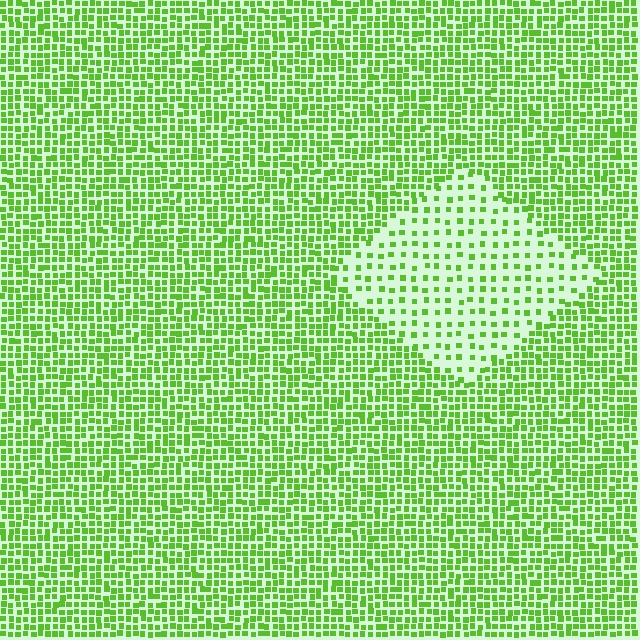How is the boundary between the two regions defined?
The boundary is defined by a change in element density (approximately 2.4x ratio). All elements are the same color, size, and shape.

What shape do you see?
I see a diamond.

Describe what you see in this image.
The image contains small lime elements arranged at two different densities. A diamond-shaped region is visible where the elements are less densely packed than the surrounding area.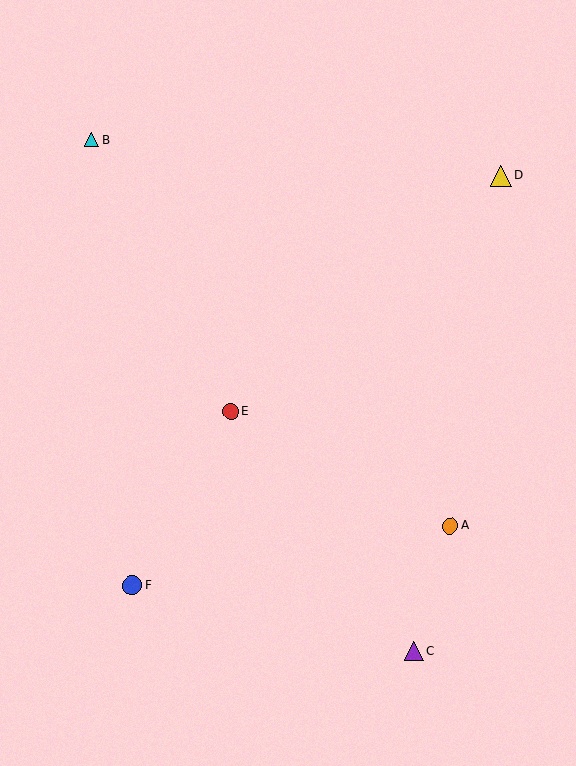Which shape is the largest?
The yellow triangle (labeled D) is the largest.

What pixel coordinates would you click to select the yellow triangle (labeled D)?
Click at (501, 176) to select the yellow triangle D.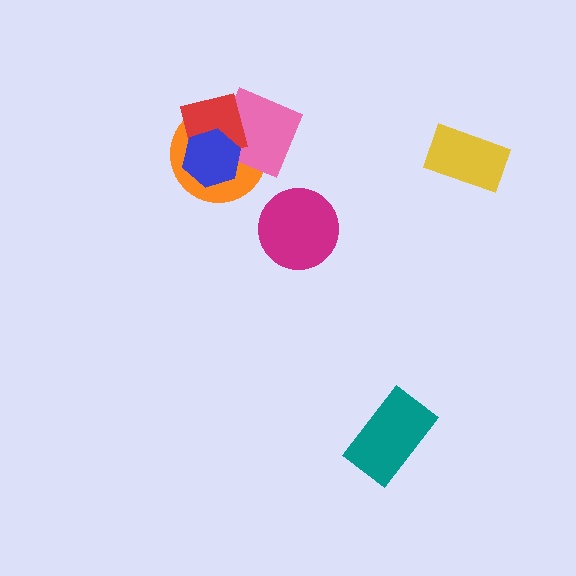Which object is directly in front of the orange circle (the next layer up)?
The pink diamond is directly in front of the orange circle.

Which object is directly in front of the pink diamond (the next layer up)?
The red square is directly in front of the pink diamond.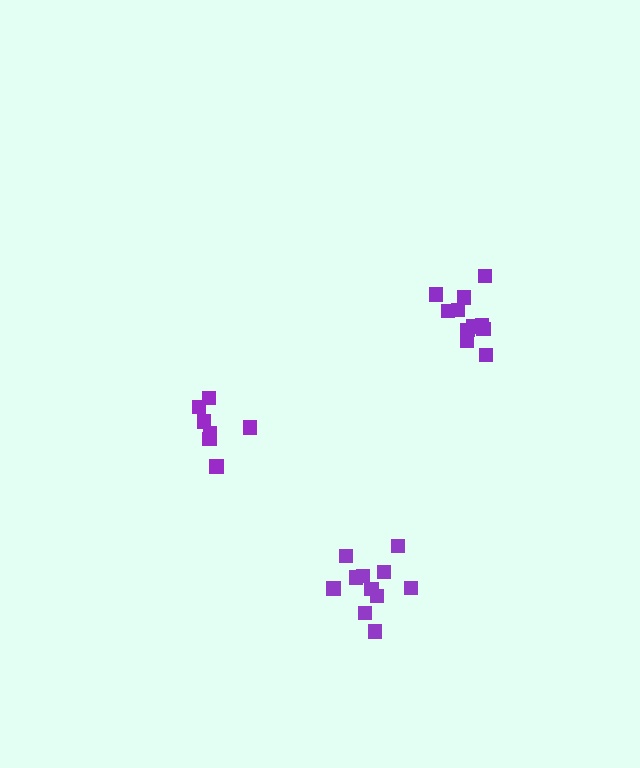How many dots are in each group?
Group 1: 11 dots, Group 2: 11 dots, Group 3: 7 dots (29 total).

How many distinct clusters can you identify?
There are 3 distinct clusters.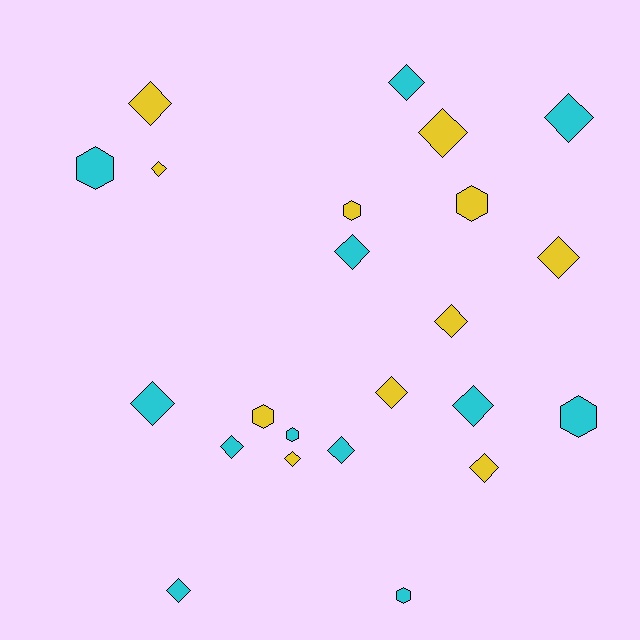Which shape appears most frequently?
Diamond, with 16 objects.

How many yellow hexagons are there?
There are 3 yellow hexagons.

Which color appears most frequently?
Cyan, with 12 objects.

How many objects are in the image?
There are 23 objects.